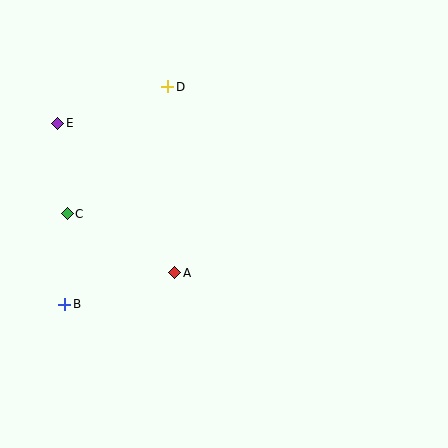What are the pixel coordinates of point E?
Point E is at (57, 123).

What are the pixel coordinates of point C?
Point C is at (67, 214).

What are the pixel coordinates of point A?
Point A is at (175, 273).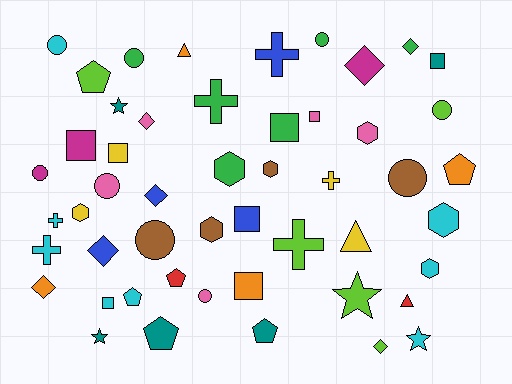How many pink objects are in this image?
There are 5 pink objects.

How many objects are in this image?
There are 50 objects.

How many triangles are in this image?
There are 3 triangles.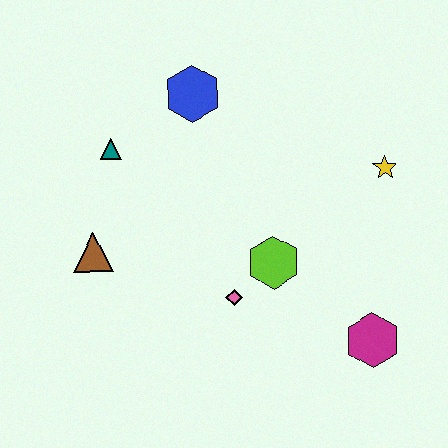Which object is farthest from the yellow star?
The brown triangle is farthest from the yellow star.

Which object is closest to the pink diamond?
The lime hexagon is closest to the pink diamond.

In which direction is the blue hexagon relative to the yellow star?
The blue hexagon is to the left of the yellow star.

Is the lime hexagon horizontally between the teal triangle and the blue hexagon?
No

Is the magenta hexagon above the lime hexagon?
No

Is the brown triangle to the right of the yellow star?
No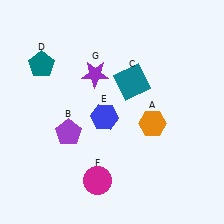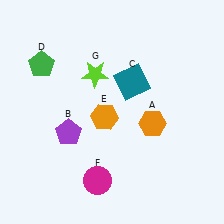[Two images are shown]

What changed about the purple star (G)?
In Image 1, G is purple. In Image 2, it changed to lime.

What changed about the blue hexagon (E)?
In Image 1, E is blue. In Image 2, it changed to orange.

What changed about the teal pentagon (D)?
In Image 1, D is teal. In Image 2, it changed to green.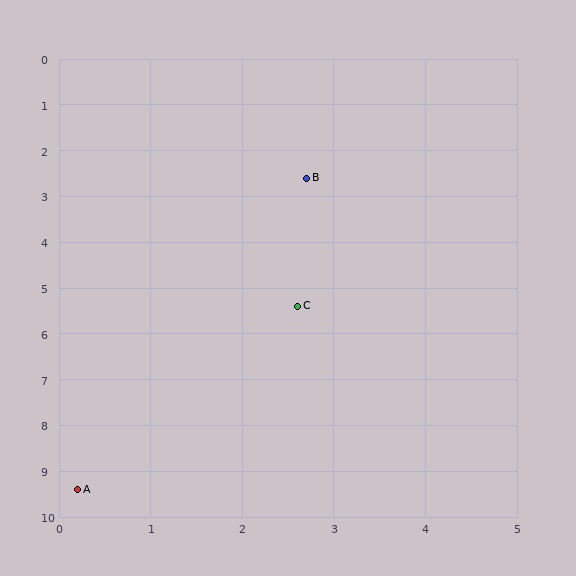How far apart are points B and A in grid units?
Points B and A are about 7.2 grid units apart.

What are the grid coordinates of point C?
Point C is at approximately (2.6, 5.4).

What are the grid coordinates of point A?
Point A is at approximately (0.2, 9.4).